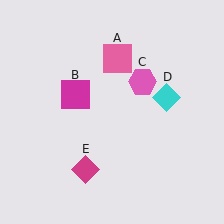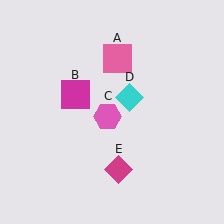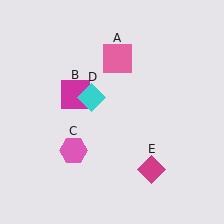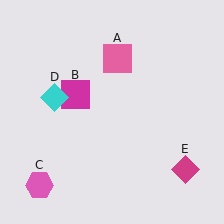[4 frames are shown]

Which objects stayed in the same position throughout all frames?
Pink square (object A) and magenta square (object B) remained stationary.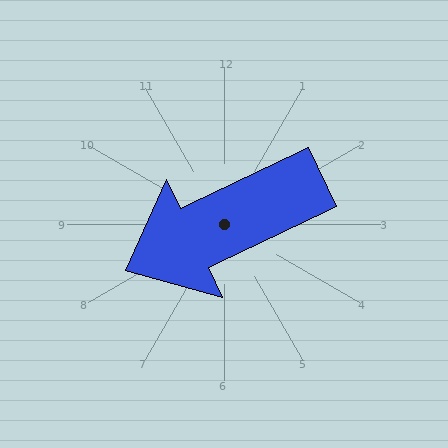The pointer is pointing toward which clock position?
Roughly 8 o'clock.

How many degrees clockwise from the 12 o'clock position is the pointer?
Approximately 244 degrees.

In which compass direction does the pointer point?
Southwest.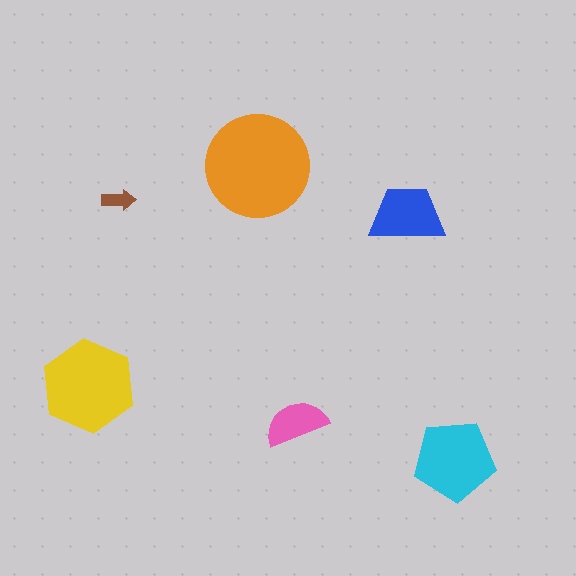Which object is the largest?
The orange circle.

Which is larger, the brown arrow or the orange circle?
The orange circle.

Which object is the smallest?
The brown arrow.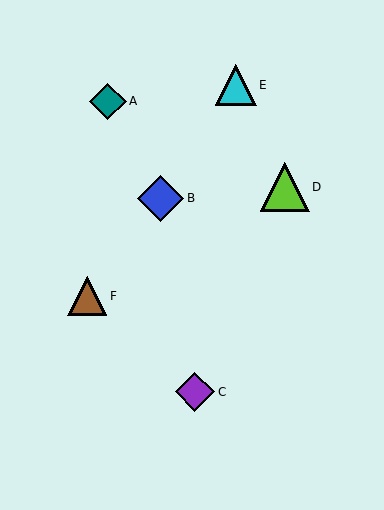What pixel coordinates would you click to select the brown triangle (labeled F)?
Click at (87, 296) to select the brown triangle F.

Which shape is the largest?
The lime triangle (labeled D) is the largest.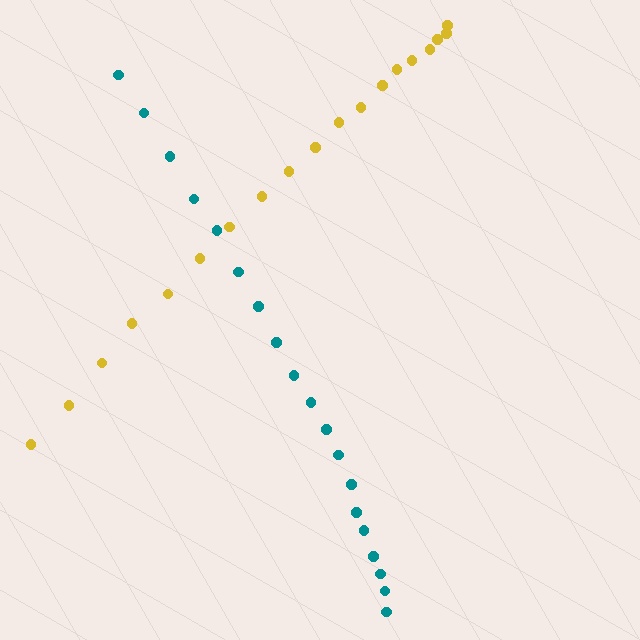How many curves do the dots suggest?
There are 2 distinct paths.